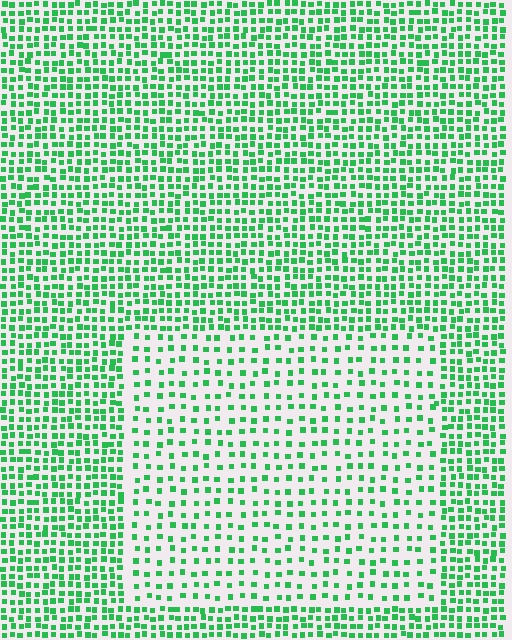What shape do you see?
I see a rectangle.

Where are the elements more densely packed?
The elements are more densely packed outside the rectangle boundary.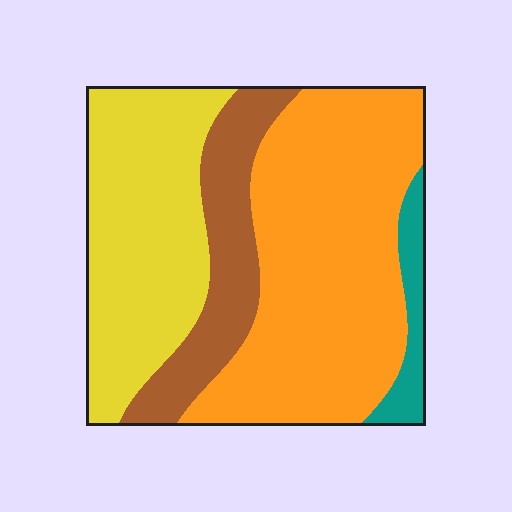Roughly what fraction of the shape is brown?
Brown takes up about one sixth (1/6) of the shape.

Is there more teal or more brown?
Brown.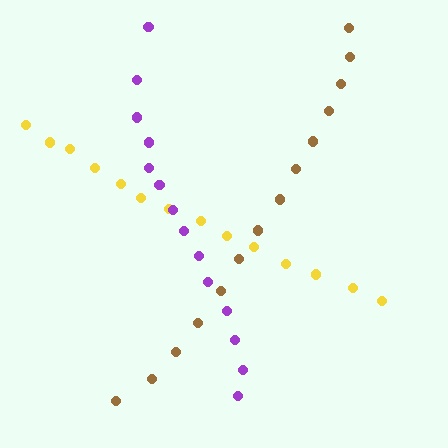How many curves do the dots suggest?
There are 3 distinct paths.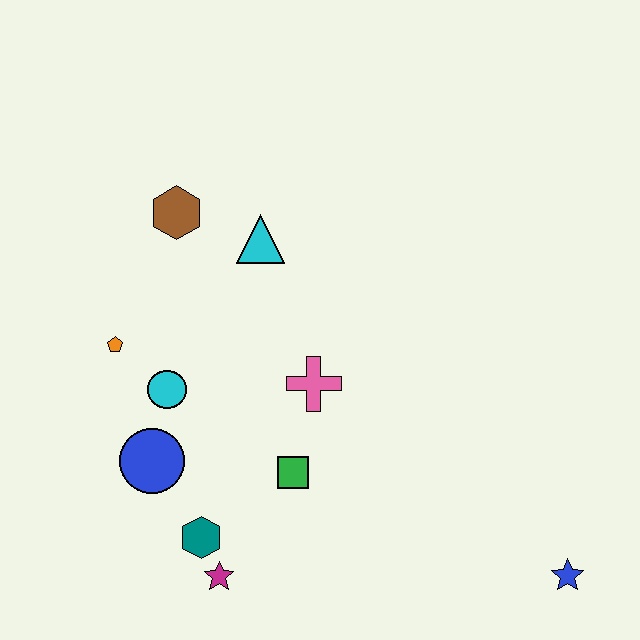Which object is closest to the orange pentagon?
The cyan circle is closest to the orange pentagon.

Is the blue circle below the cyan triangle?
Yes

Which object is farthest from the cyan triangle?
The blue star is farthest from the cyan triangle.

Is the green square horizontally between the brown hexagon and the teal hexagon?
No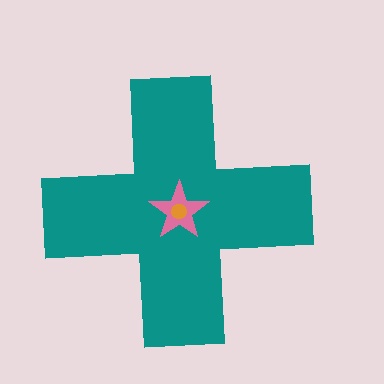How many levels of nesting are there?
3.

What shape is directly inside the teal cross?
The pink star.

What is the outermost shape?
The teal cross.